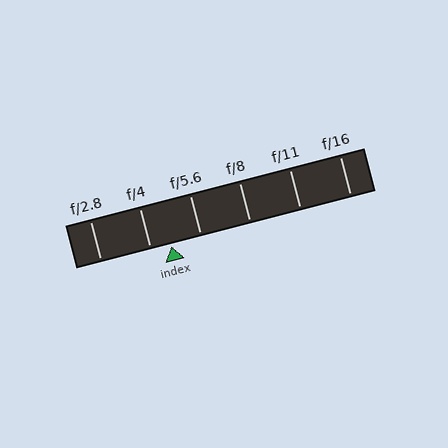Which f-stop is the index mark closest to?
The index mark is closest to f/4.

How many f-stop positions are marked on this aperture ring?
There are 6 f-stop positions marked.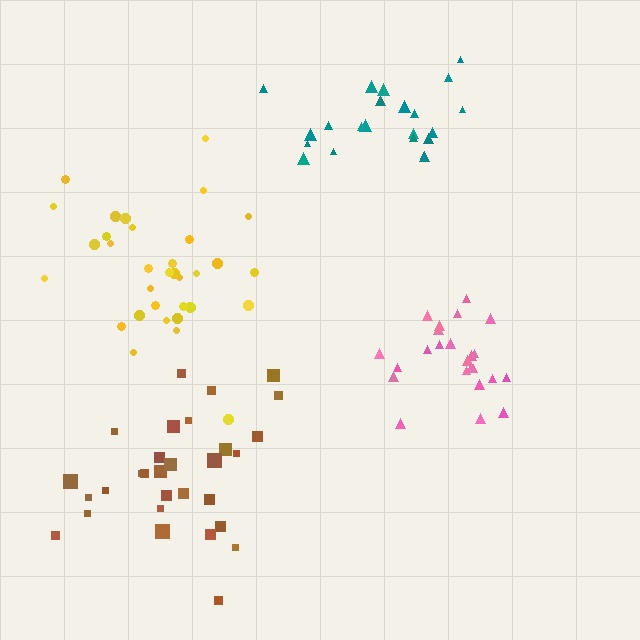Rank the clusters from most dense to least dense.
pink, teal, yellow, brown.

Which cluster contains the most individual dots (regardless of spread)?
Yellow (33).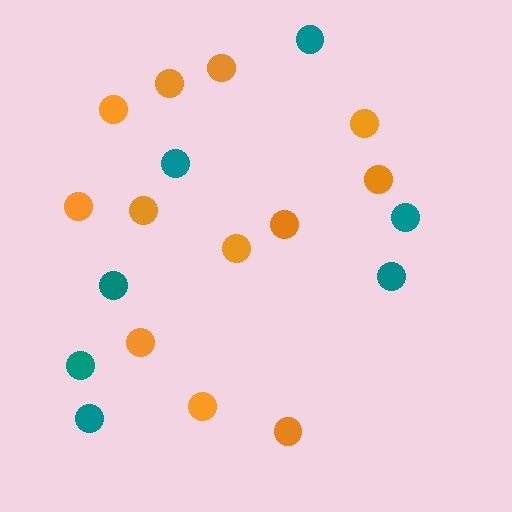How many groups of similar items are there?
There are 2 groups: one group of teal circles (7) and one group of orange circles (12).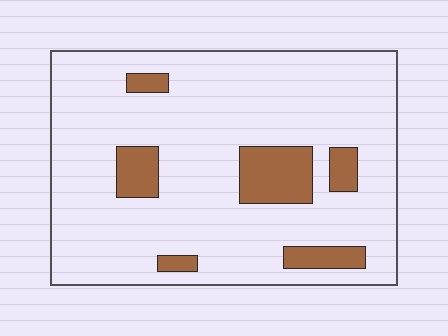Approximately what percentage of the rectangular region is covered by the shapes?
Approximately 15%.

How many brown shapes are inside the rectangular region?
6.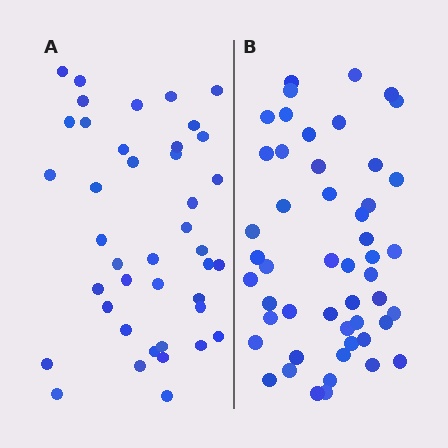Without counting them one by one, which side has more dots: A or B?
Region B (the right region) has more dots.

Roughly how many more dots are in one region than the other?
Region B has roughly 8 or so more dots than region A.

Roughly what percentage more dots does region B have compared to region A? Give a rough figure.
About 20% more.